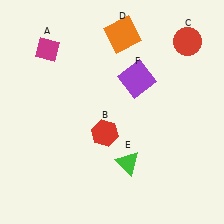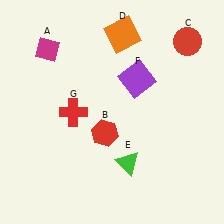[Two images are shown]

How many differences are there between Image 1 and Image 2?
There is 1 difference between the two images.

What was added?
A red cross (G) was added in Image 2.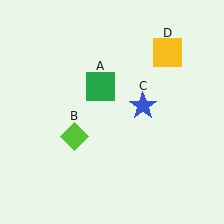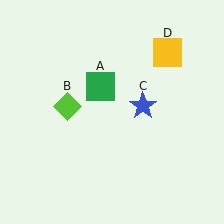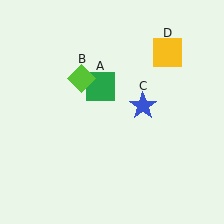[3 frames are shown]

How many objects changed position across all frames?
1 object changed position: lime diamond (object B).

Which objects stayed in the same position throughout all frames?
Green square (object A) and blue star (object C) and yellow square (object D) remained stationary.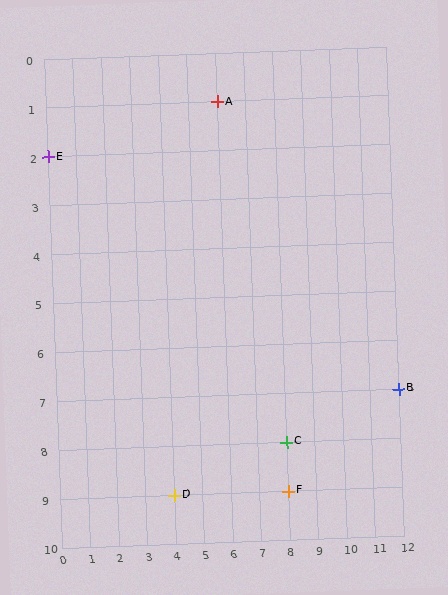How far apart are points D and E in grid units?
Points D and E are 4 columns and 7 rows apart (about 8.1 grid units diagonally).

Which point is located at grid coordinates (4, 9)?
Point D is at (4, 9).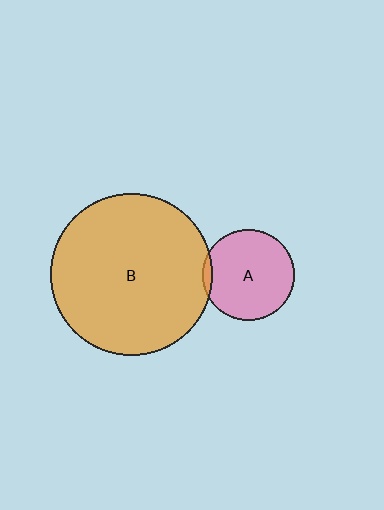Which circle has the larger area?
Circle B (orange).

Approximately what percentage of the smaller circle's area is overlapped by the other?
Approximately 5%.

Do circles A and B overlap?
Yes.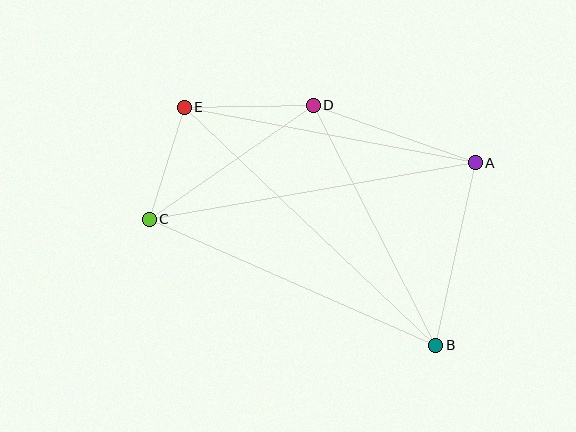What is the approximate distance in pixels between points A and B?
The distance between A and B is approximately 187 pixels.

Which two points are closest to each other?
Points C and E are closest to each other.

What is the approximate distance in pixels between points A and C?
The distance between A and C is approximately 331 pixels.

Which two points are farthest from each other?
Points B and E are farthest from each other.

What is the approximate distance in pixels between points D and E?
The distance between D and E is approximately 129 pixels.